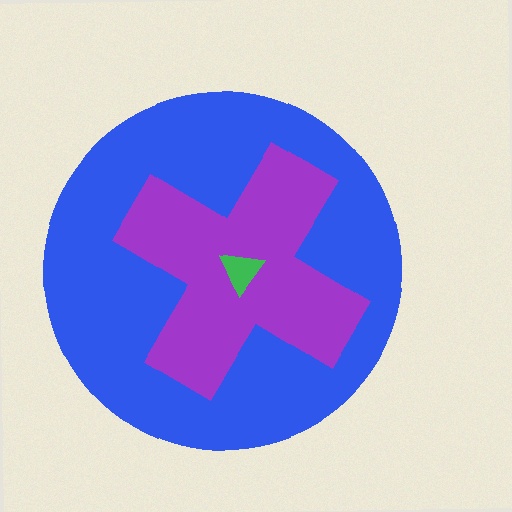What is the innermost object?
The green triangle.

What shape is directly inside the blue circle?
The purple cross.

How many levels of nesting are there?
3.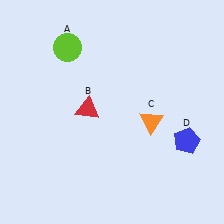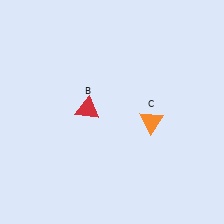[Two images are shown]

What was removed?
The lime circle (A), the blue pentagon (D) were removed in Image 2.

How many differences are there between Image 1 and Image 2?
There are 2 differences between the two images.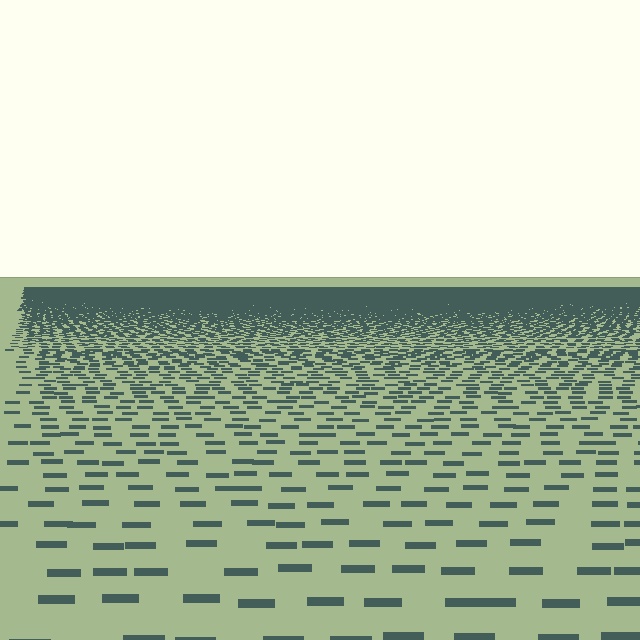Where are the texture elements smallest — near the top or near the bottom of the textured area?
Near the top.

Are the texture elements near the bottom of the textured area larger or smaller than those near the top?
Larger. Near the bottom, elements are closer to the viewer and appear at a bigger on-screen size.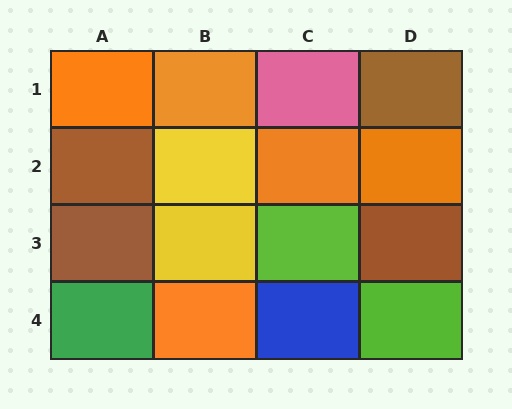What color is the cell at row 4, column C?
Blue.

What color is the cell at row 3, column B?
Yellow.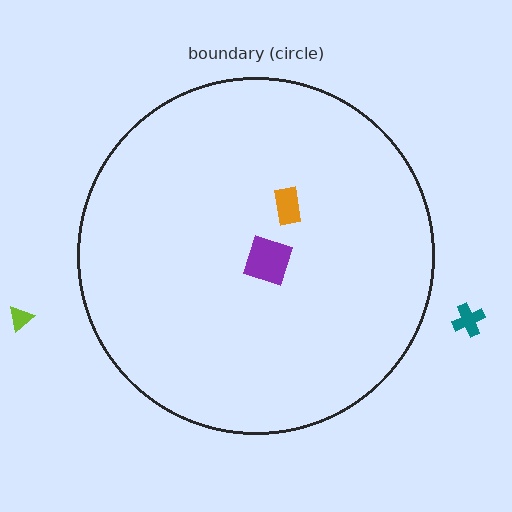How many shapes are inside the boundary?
2 inside, 2 outside.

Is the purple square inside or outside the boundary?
Inside.